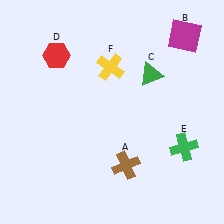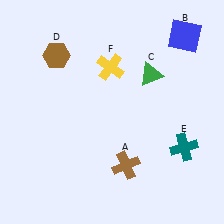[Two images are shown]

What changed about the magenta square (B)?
In Image 1, B is magenta. In Image 2, it changed to blue.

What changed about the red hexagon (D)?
In Image 1, D is red. In Image 2, it changed to brown.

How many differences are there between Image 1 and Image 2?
There are 3 differences between the two images.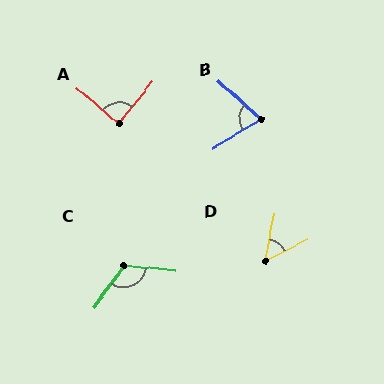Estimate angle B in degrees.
Approximately 74 degrees.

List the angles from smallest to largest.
D (52°), B (74°), A (89°), C (120°).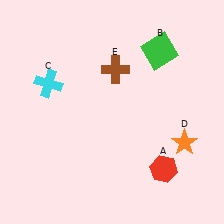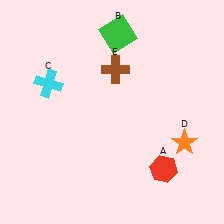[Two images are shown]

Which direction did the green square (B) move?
The green square (B) moved left.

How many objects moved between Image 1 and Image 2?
1 object moved between the two images.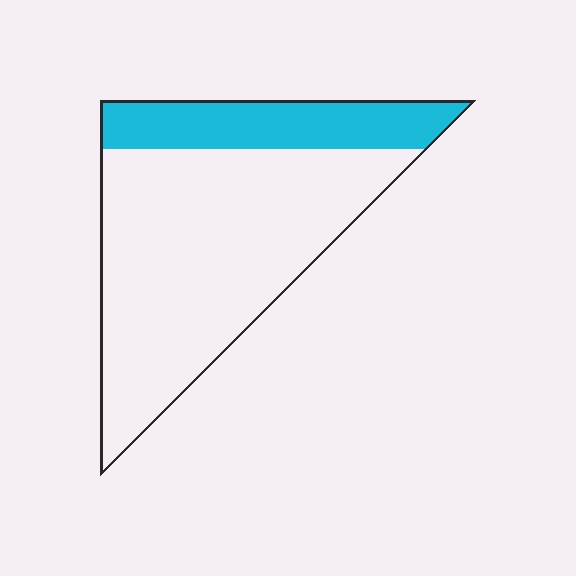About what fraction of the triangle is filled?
About one quarter (1/4).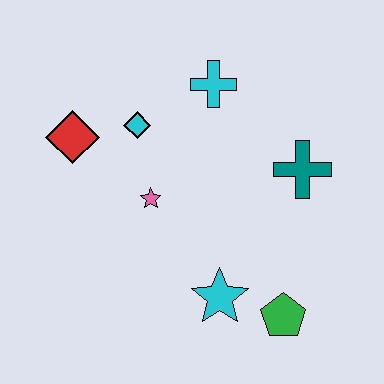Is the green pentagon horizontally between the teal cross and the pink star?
Yes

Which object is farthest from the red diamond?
The green pentagon is farthest from the red diamond.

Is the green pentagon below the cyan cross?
Yes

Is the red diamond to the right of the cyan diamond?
No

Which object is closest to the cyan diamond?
The red diamond is closest to the cyan diamond.